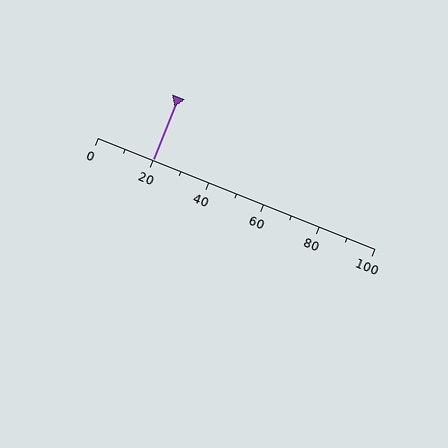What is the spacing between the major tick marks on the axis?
The major ticks are spaced 20 apart.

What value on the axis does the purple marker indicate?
The marker indicates approximately 20.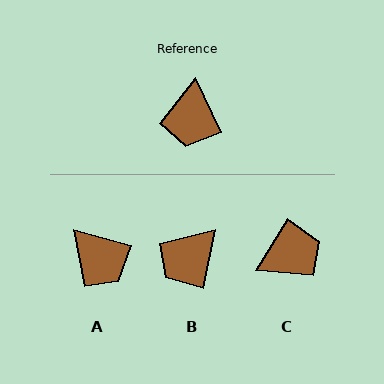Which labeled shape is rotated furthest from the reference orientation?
C, about 122 degrees away.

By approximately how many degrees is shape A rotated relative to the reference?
Approximately 49 degrees counter-clockwise.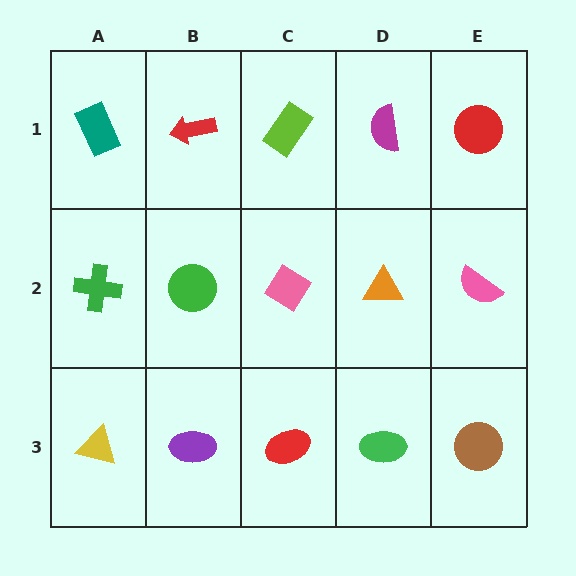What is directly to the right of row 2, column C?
An orange triangle.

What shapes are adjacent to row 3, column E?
A pink semicircle (row 2, column E), a green ellipse (row 3, column D).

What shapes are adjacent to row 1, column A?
A green cross (row 2, column A), a red arrow (row 1, column B).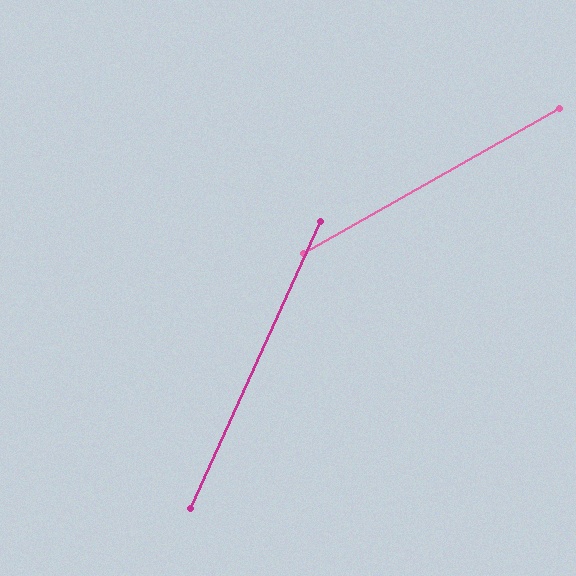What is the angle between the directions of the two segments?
Approximately 36 degrees.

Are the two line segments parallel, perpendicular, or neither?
Neither parallel nor perpendicular — they differ by about 36°.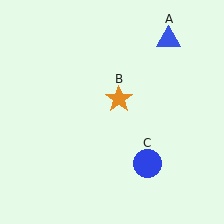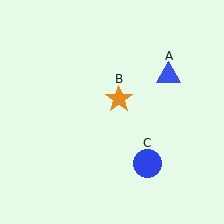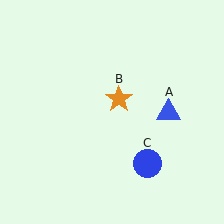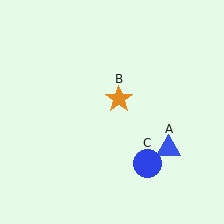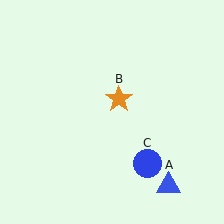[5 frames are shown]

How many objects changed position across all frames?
1 object changed position: blue triangle (object A).